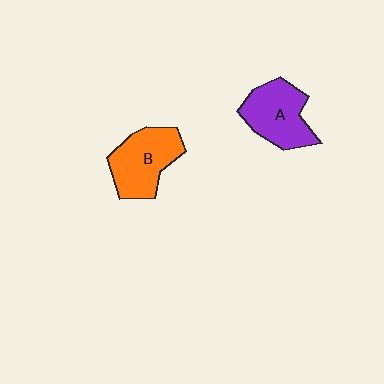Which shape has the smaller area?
Shape A (purple).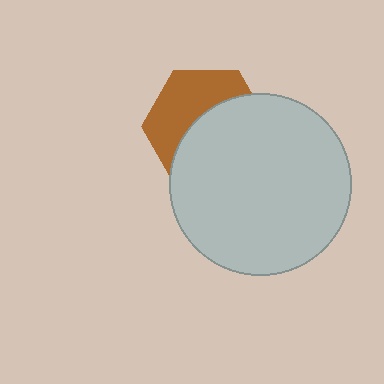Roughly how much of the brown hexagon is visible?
A small part of it is visible (roughly 44%).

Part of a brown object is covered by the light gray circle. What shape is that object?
It is a hexagon.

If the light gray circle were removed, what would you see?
You would see the complete brown hexagon.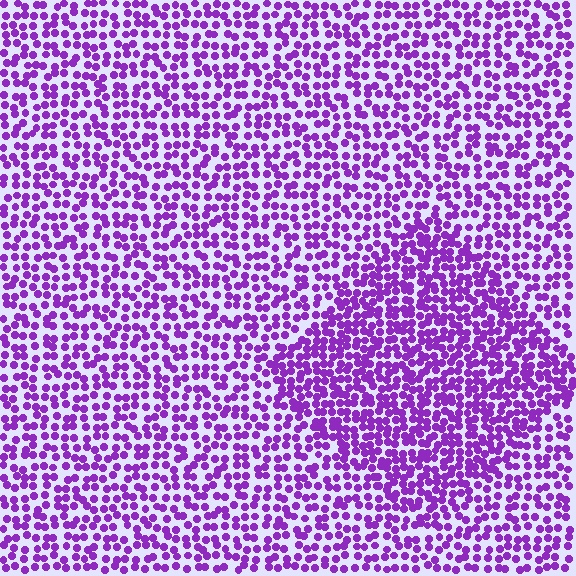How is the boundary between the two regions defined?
The boundary is defined by a change in element density (approximately 1.6x ratio). All elements are the same color, size, and shape.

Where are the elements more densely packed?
The elements are more densely packed inside the diamond boundary.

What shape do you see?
I see a diamond.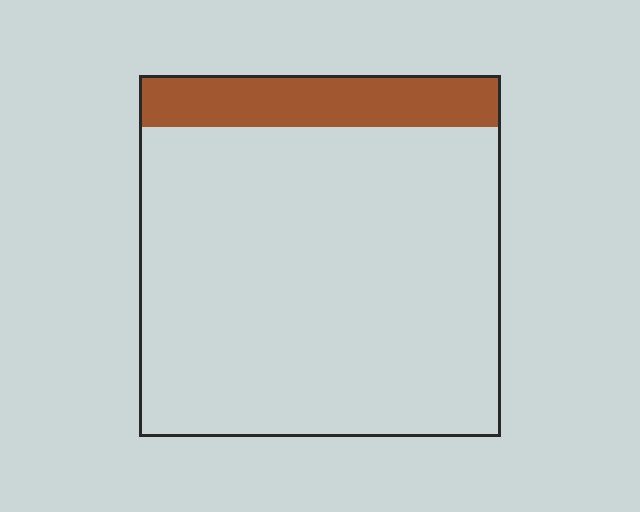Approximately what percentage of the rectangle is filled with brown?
Approximately 15%.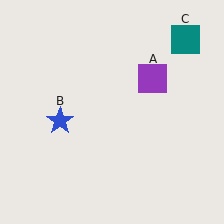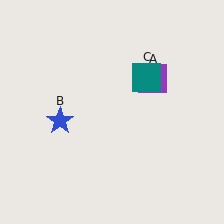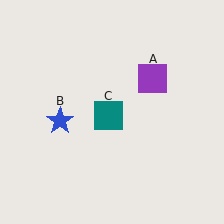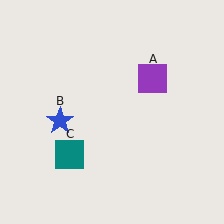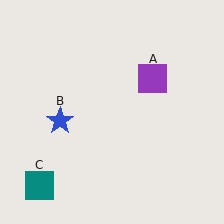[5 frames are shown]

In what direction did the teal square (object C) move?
The teal square (object C) moved down and to the left.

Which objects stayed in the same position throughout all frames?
Purple square (object A) and blue star (object B) remained stationary.